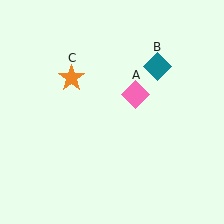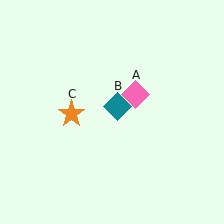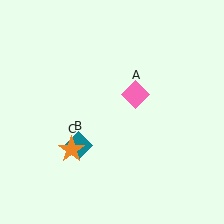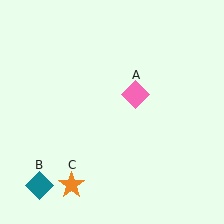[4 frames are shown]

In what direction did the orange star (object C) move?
The orange star (object C) moved down.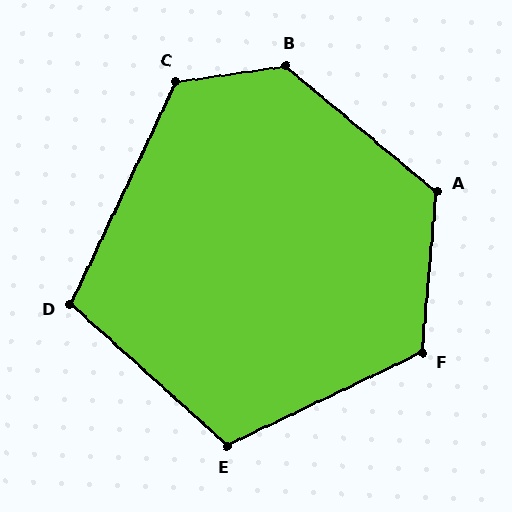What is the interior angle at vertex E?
Approximately 112 degrees (obtuse).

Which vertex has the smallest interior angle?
D, at approximately 107 degrees.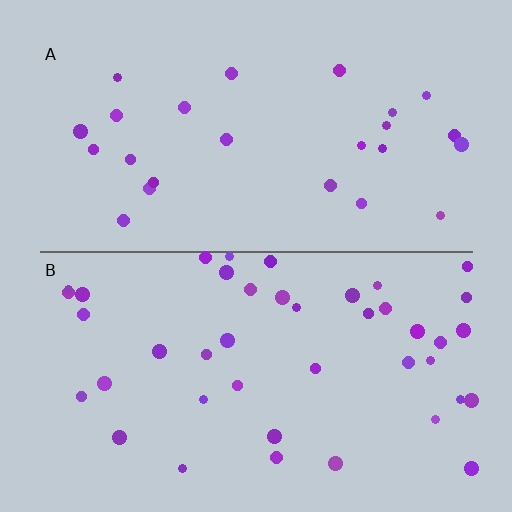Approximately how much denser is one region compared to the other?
Approximately 1.7× — region B over region A.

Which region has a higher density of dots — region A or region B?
B (the bottom).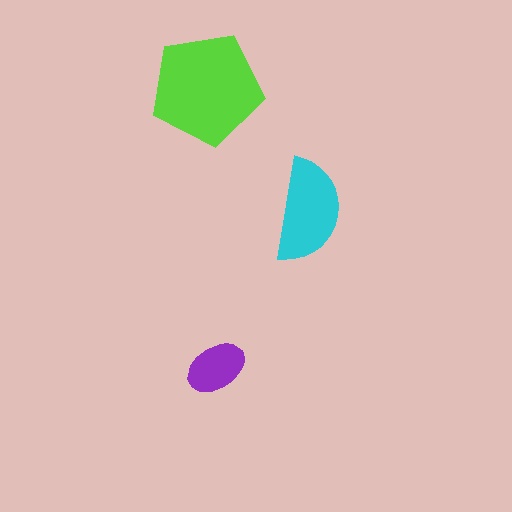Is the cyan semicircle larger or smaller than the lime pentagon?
Smaller.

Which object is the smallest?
The purple ellipse.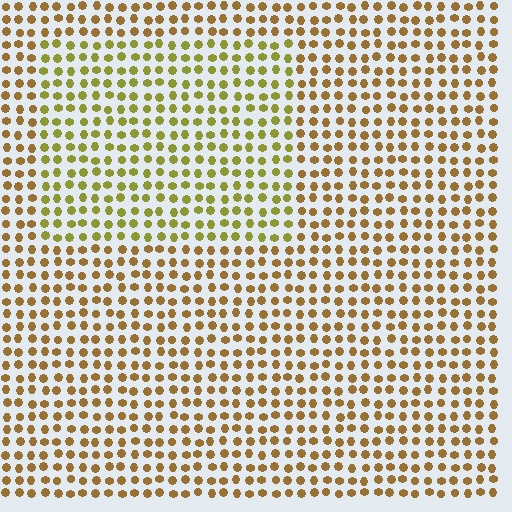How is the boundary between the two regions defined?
The boundary is defined purely by a slight shift in hue (about 31 degrees). Spacing, size, and orientation are identical on both sides.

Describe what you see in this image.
The image is filled with small brown elements in a uniform arrangement. A rectangle-shaped region is visible where the elements are tinted to a slightly different hue, forming a subtle color boundary.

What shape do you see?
I see a rectangle.